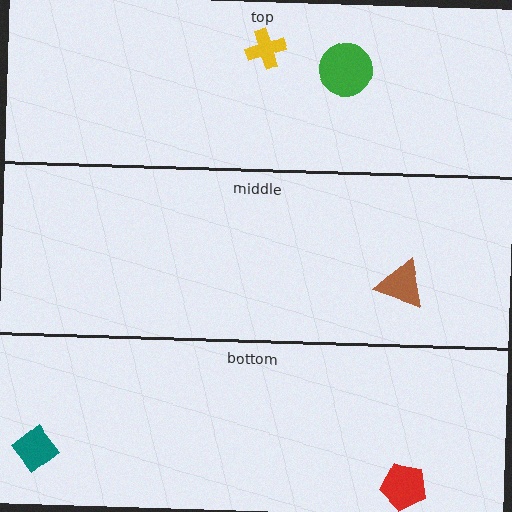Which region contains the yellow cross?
The top region.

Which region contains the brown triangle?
The middle region.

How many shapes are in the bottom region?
2.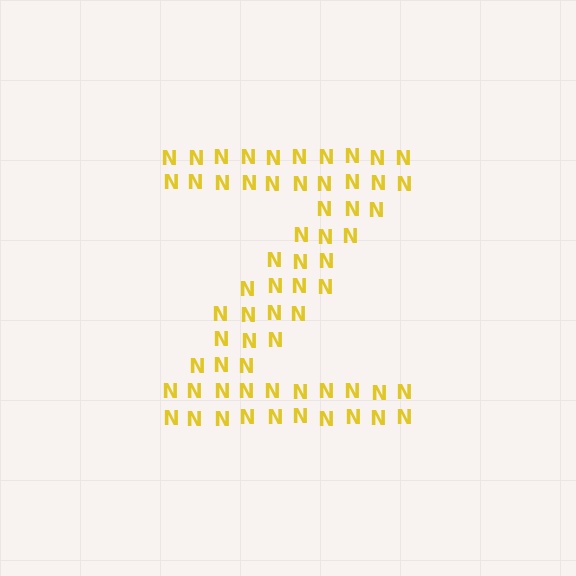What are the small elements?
The small elements are letter N's.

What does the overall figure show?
The overall figure shows the letter Z.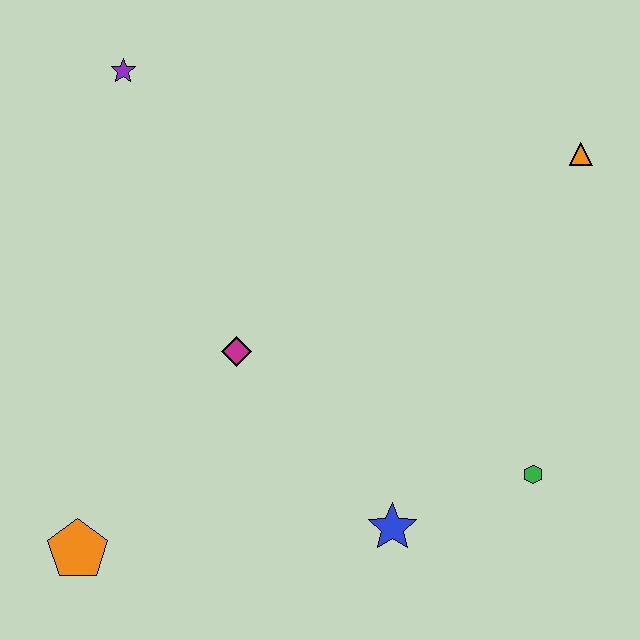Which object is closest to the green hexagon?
The blue star is closest to the green hexagon.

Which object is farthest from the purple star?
The green hexagon is farthest from the purple star.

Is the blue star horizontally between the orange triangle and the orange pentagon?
Yes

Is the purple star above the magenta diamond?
Yes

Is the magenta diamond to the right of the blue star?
No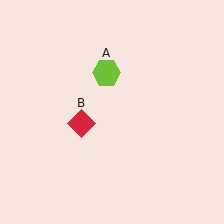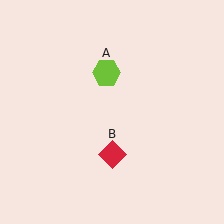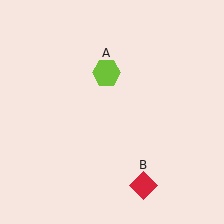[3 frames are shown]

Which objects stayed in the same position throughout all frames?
Lime hexagon (object A) remained stationary.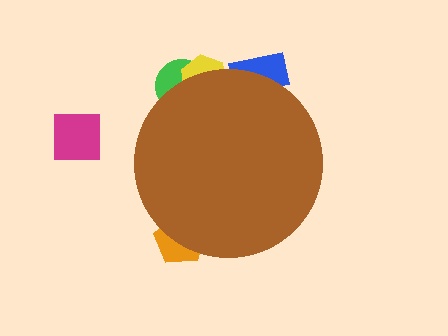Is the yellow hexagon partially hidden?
Yes, the yellow hexagon is partially hidden behind the brown circle.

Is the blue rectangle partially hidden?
Yes, the blue rectangle is partially hidden behind the brown circle.